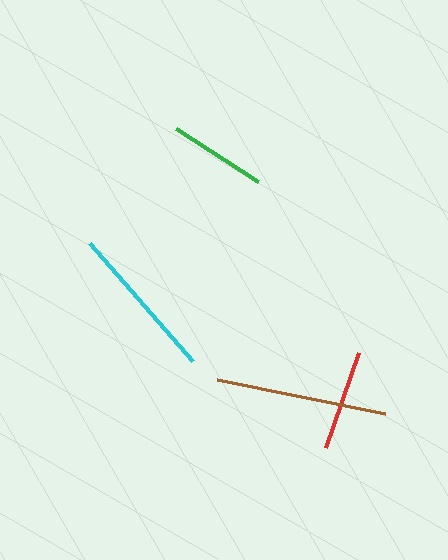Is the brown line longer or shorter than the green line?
The brown line is longer than the green line.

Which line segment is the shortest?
The green line is the shortest at approximately 98 pixels.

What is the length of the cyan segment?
The cyan segment is approximately 156 pixels long.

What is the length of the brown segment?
The brown segment is approximately 171 pixels long.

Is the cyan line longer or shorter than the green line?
The cyan line is longer than the green line.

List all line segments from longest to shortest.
From longest to shortest: brown, cyan, red, green.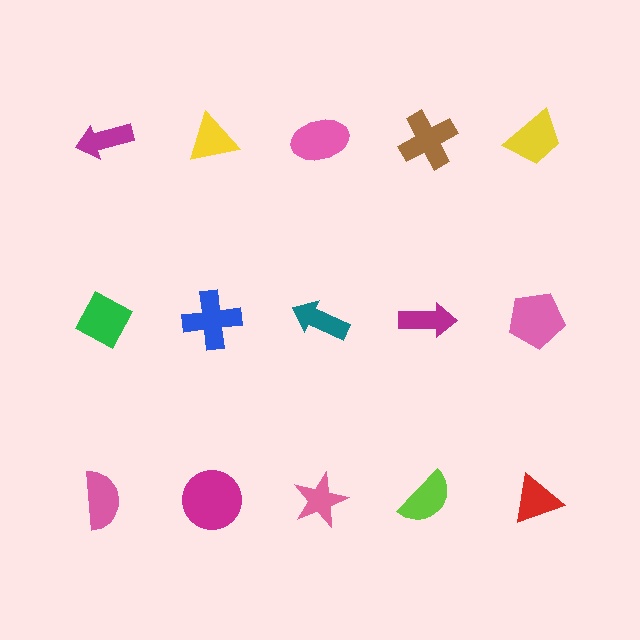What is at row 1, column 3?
A pink ellipse.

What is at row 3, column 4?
A lime semicircle.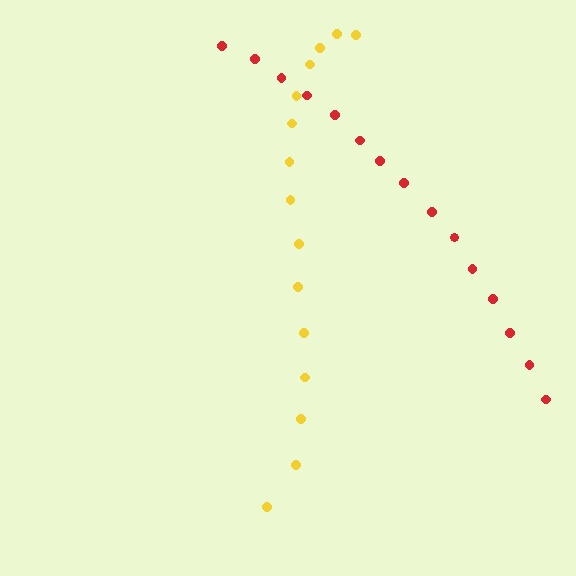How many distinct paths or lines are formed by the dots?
There are 2 distinct paths.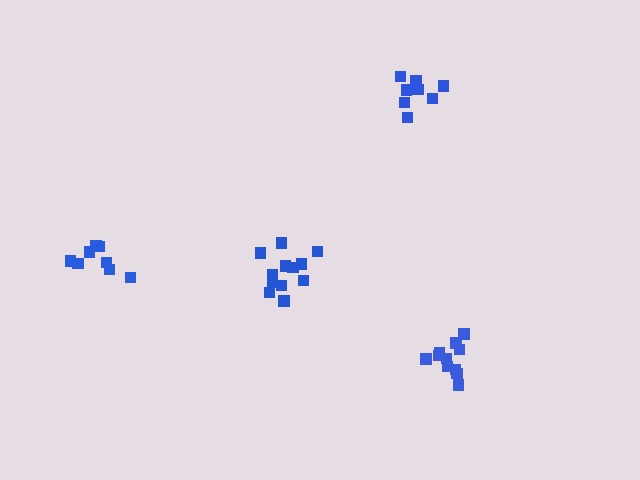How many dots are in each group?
Group 1: 8 dots, Group 2: 12 dots, Group 3: 8 dots, Group 4: 11 dots (39 total).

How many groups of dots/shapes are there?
There are 4 groups.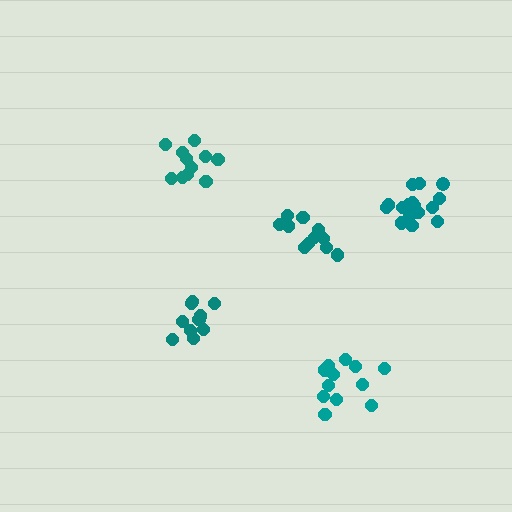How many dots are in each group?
Group 1: 10 dots, Group 2: 11 dots, Group 3: 12 dots, Group 4: 16 dots, Group 5: 11 dots (60 total).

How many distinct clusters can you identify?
There are 5 distinct clusters.